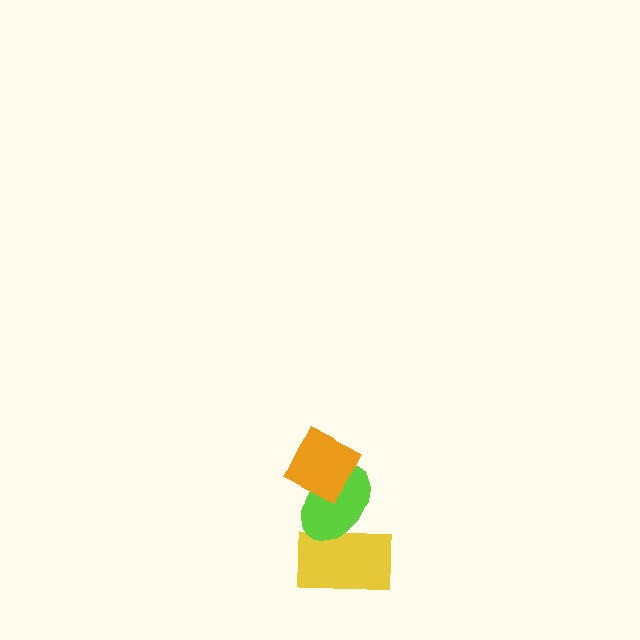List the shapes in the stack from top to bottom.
From top to bottom: the orange diamond, the lime ellipse, the yellow rectangle.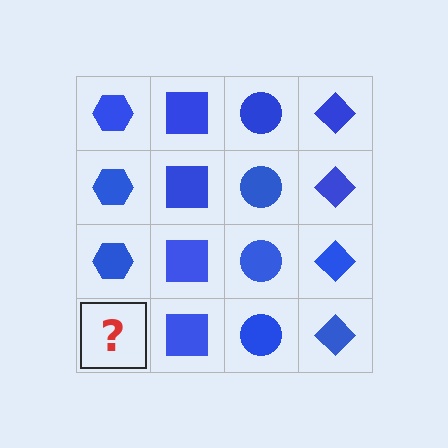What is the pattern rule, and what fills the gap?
The rule is that each column has a consistent shape. The gap should be filled with a blue hexagon.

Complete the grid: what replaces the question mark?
The question mark should be replaced with a blue hexagon.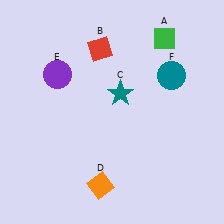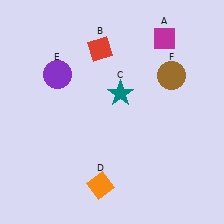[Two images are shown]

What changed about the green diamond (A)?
In Image 1, A is green. In Image 2, it changed to magenta.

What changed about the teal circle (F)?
In Image 1, F is teal. In Image 2, it changed to brown.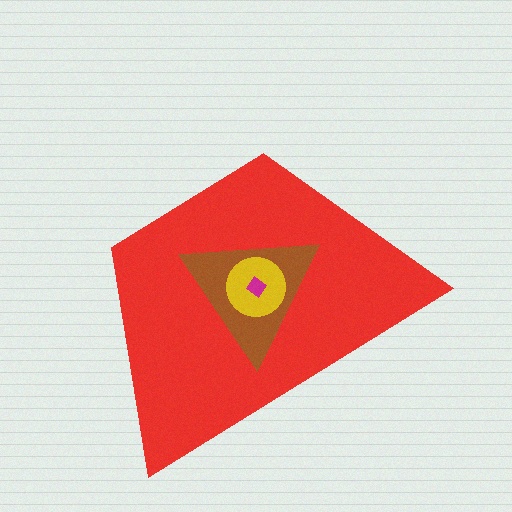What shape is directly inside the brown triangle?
The yellow circle.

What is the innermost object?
The magenta diamond.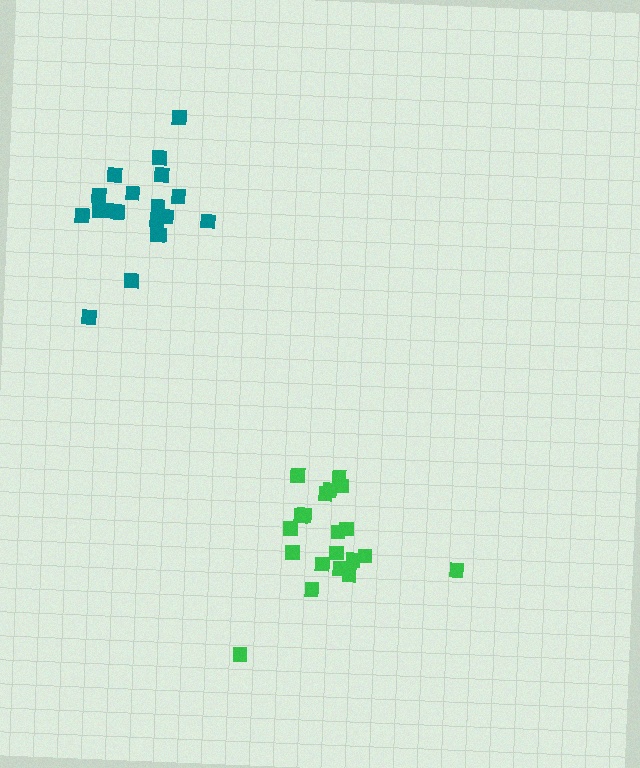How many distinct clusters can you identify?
There are 2 distinct clusters.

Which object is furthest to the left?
The teal cluster is leftmost.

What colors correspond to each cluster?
The clusters are colored: green, teal.